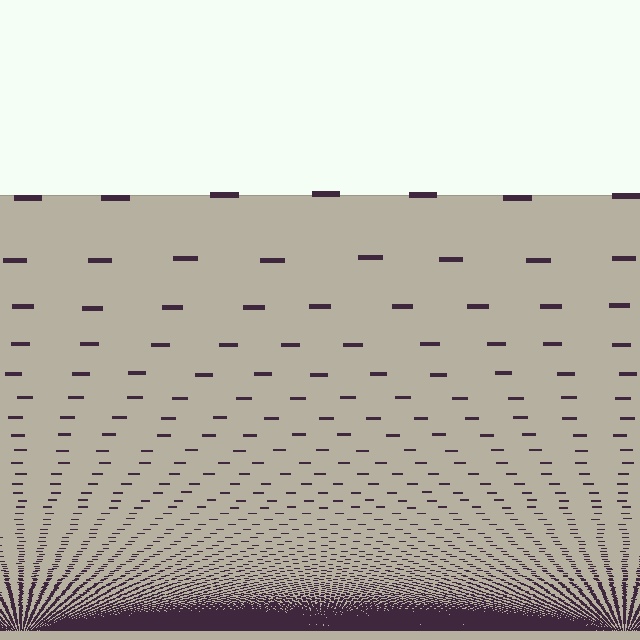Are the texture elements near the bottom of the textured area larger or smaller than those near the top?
Smaller. The gradient is inverted — elements near the bottom are smaller and denser.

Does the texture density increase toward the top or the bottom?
Density increases toward the bottom.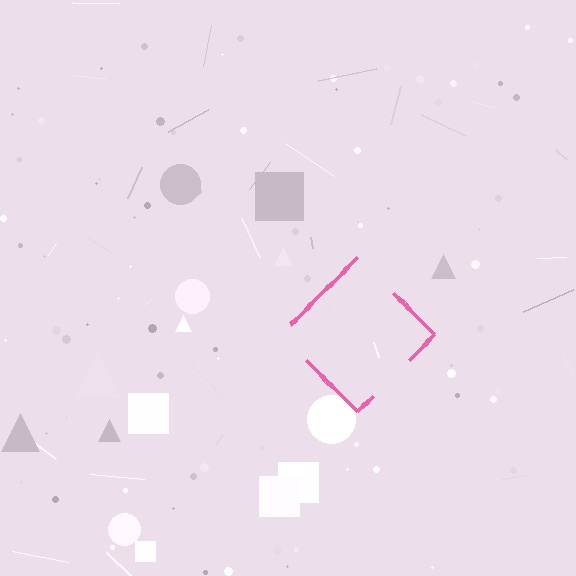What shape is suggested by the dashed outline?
The dashed outline suggests a diamond.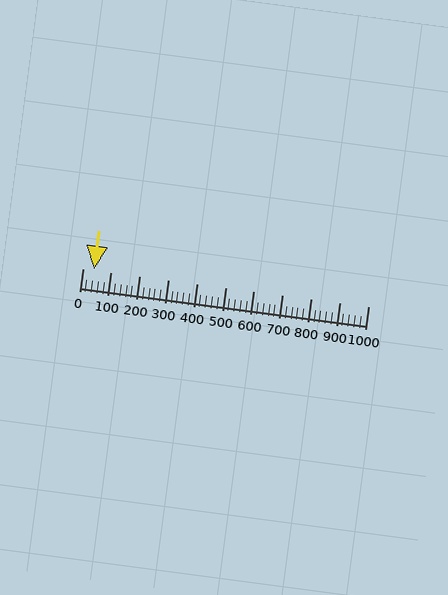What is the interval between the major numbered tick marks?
The major tick marks are spaced 100 units apart.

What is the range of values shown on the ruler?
The ruler shows values from 0 to 1000.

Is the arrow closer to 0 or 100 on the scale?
The arrow is closer to 0.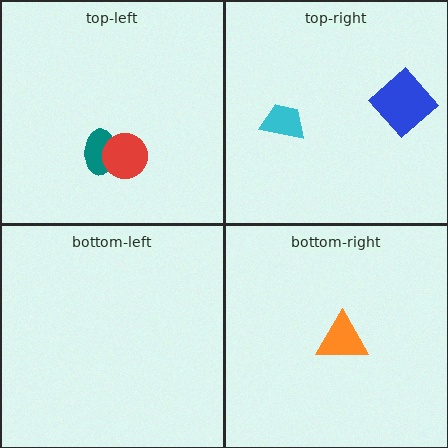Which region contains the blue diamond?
The top-right region.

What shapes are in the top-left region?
The teal ellipse, the red circle.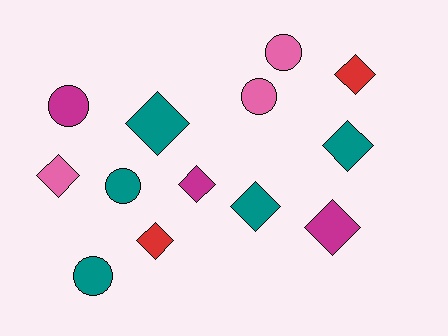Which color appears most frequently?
Teal, with 5 objects.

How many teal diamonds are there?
There are 3 teal diamonds.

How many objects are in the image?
There are 13 objects.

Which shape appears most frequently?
Diamond, with 8 objects.